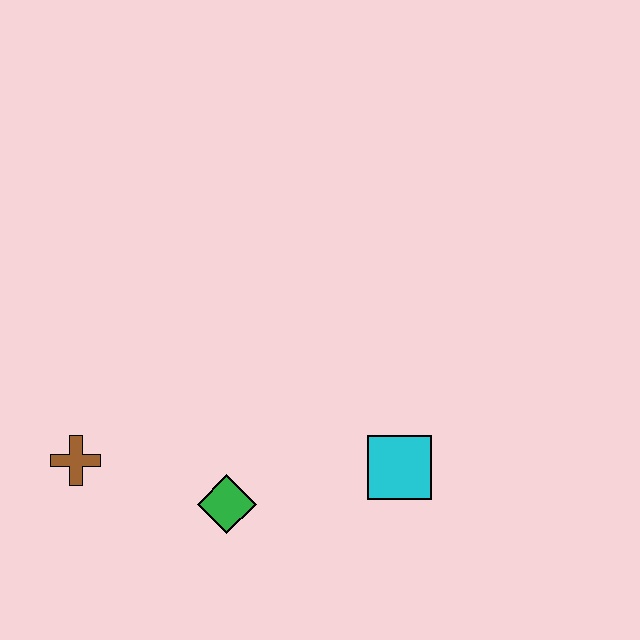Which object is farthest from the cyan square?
The brown cross is farthest from the cyan square.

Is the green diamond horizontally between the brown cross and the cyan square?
Yes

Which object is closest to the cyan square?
The green diamond is closest to the cyan square.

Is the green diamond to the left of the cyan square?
Yes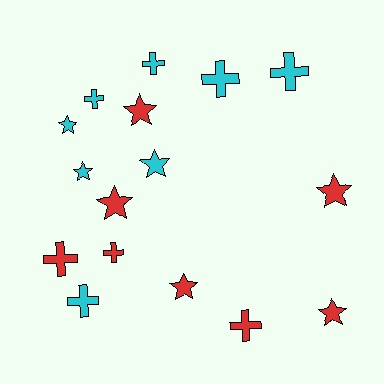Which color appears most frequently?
Cyan, with 8 objects.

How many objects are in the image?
There are 16 objects.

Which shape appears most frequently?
Star, with 8 objects.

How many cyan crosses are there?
There are 5 cyan crosses.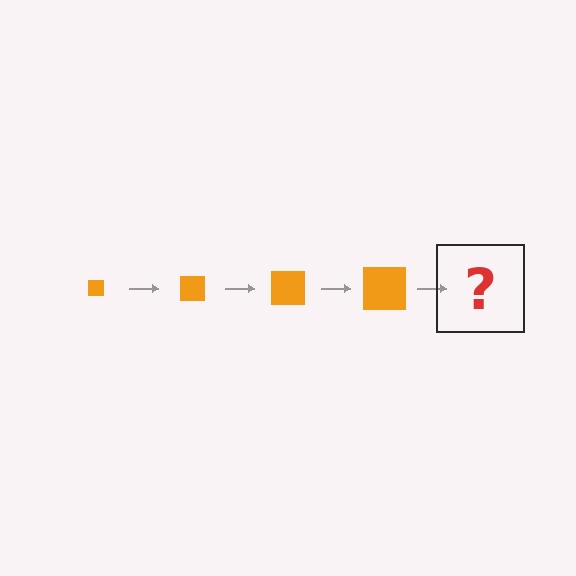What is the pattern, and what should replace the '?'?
The pattern is that the square gets progressively larger each step. The '?' should be an orange square, larger than the previous one.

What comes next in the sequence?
The next element should be an orange square, larger than the previous one.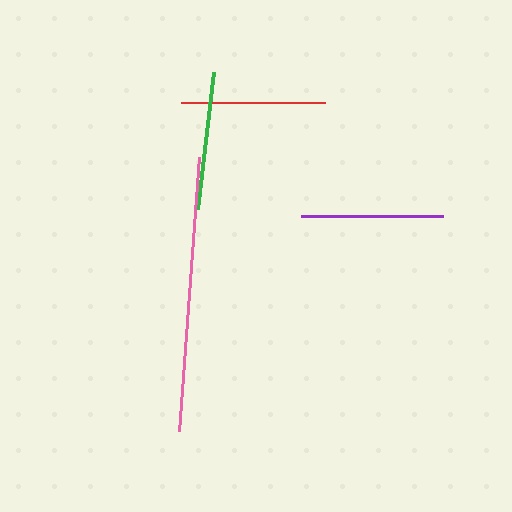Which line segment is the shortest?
The green line is the shortest at approximately 138 pixels.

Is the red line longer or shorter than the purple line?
The red line is longer than the purple line.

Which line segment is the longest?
The pink line is the longest at approximately 275 pixels.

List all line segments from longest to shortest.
From longest to shortest: pink, red, purple, green.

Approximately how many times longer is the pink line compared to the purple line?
The pink line is approximately 1.9 times the length of the purple line.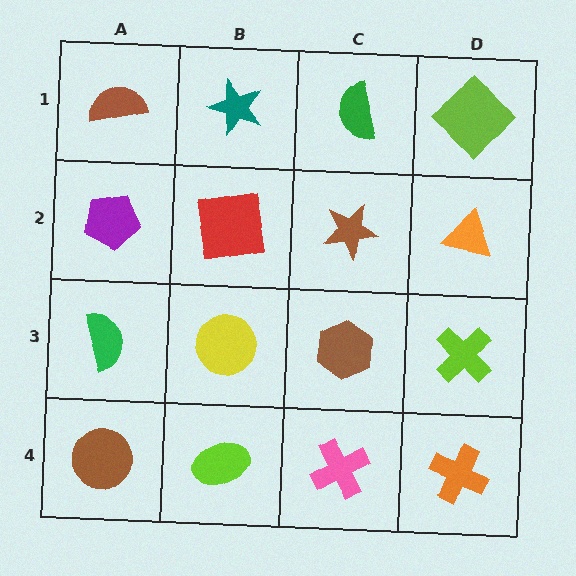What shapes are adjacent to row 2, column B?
A teal star (row 1, column B), a yellow circle (row 3, column B), a purple pentagon (row 2, column A), a brown star (row 2, column C).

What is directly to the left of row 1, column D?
A green semicircle.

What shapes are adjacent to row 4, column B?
A yellow circle (row 3, column B), a brown circle (row 4, column A), a pink cross (row 4, column C).